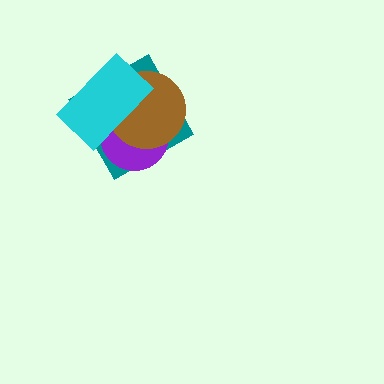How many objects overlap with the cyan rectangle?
3 objects overlap with the cyan rectangle.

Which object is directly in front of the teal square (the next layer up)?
The purple circle is directly in front of the teal square.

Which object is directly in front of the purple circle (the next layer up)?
The brown circle is directly in front of the purple circle.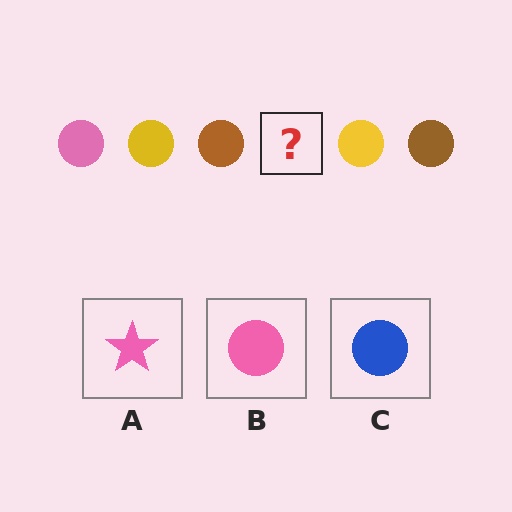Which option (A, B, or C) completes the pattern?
B.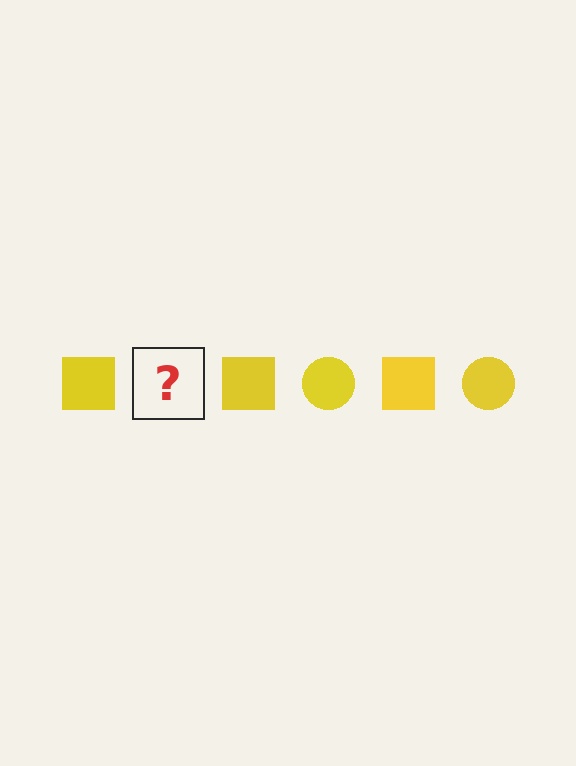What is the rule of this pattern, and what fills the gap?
The rule is that the pattern cycles through square, circle shapes in yellow. The gap should be filled with a yellow circle.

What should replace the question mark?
The question mark should be replaced with a yellow circle.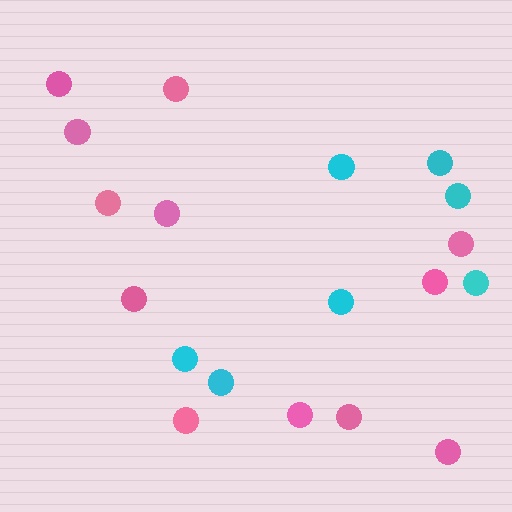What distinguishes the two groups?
There are 2 groups: one group of cyan circles (7) and one group of pink circles (12).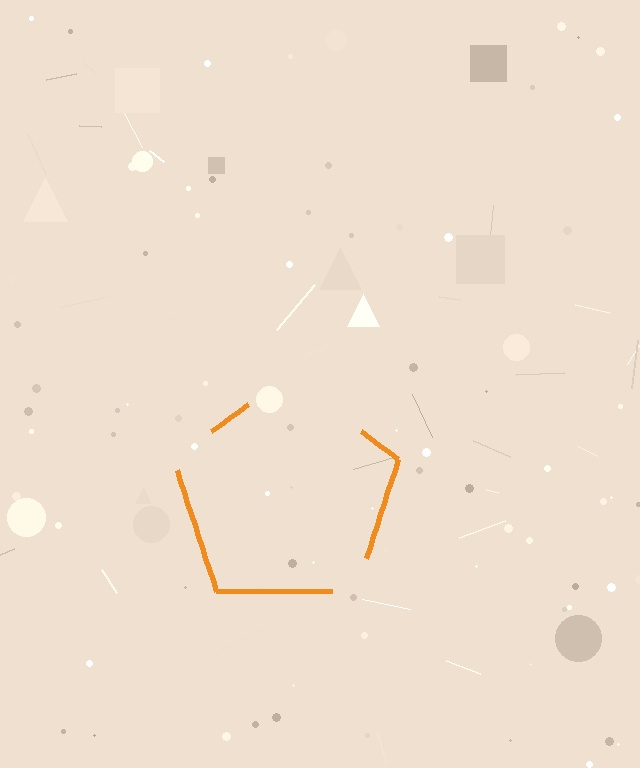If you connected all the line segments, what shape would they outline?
They would outline a pentagon.